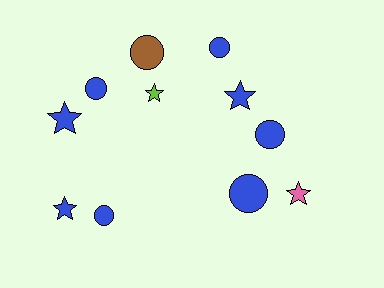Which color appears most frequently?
Blue, with 8 objects.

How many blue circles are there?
There are 5 blue circles.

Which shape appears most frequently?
Circle, with 6 objects.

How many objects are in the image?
There are 11 objects.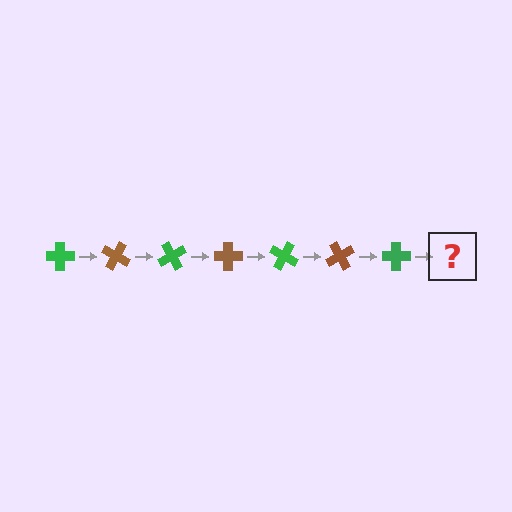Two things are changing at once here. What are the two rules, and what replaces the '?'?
The two rules are that it rotates 30 degrees each step and the color cycles through green and brown. The '?' should be a brown cross, rotated 210 degrees from the start.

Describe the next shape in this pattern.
It should be a brown cross, rotated 210 degrees from the start.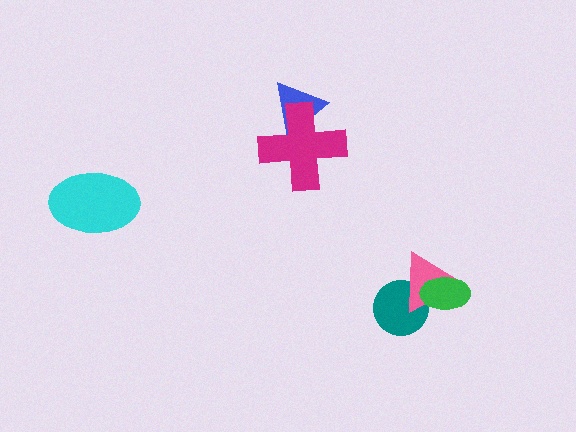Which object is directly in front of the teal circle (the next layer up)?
The pink triangle is directly in front of the teal circle.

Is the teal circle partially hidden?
Yes, it is partially covered by another shape.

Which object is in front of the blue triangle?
The magenta cross is in front of the blue triangle.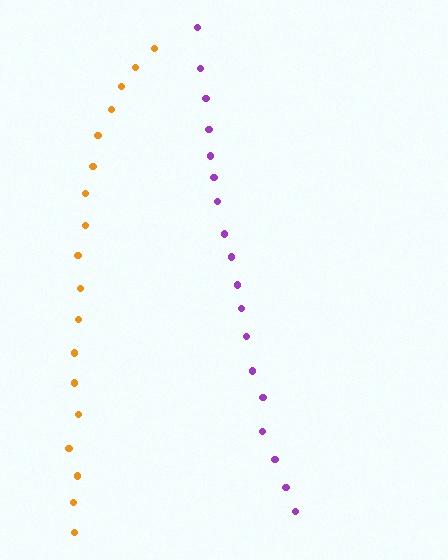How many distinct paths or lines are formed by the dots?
There are 2 distinct paths.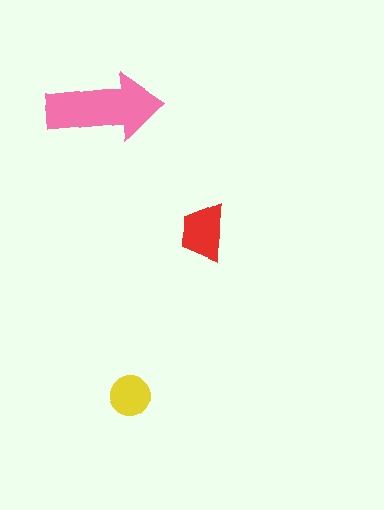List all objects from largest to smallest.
The pink arrow, the red trapezoid, the yellow circle.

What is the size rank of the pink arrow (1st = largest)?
1st.